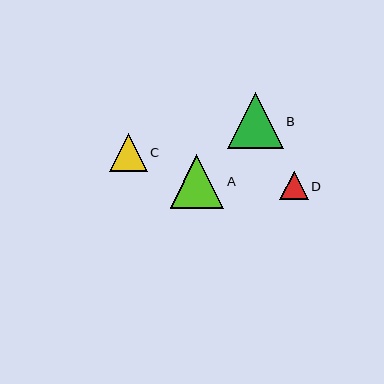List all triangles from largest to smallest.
From largest to smallest: B, A, C, D.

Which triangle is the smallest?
Triangle D is the smallest with a size of approximately 29 pixels.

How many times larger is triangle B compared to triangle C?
Triangle B is approximately 1.5 times the size of triangle C.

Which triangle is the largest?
Triangle B is the largest with a size of approximately 55 pixels.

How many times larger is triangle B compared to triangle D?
Triangle B is approximately 1.9 times the size of triangle D.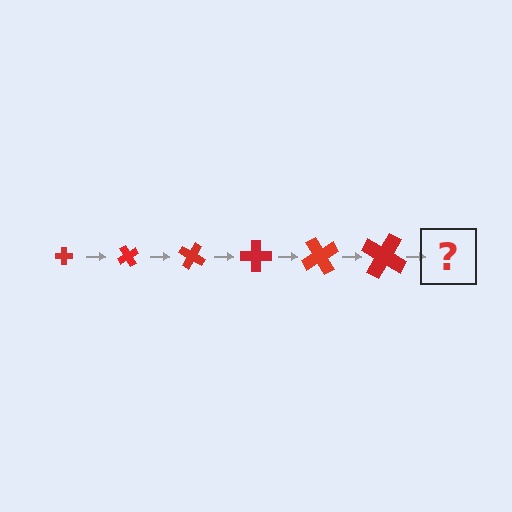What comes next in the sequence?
The next element should be a cross, larger than the previous one and rotated 360 degrees from the start.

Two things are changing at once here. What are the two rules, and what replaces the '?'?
The two rules are that the cross grows larger each step and it rotates 60 degrees each step. The '?' should be a cross, larger than the previous one and rotated 360 degrees from the start.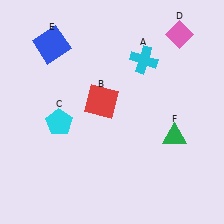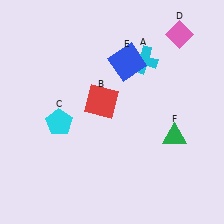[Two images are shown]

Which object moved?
The blue square (E) moved right.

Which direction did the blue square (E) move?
The blue square (E) moved right.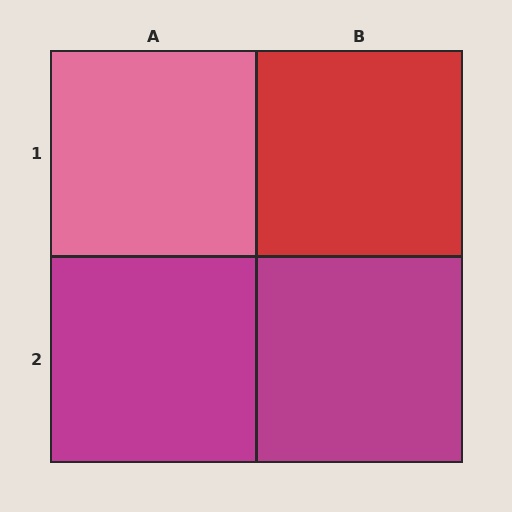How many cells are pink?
1 cell is pink.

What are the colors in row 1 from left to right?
Pink, red.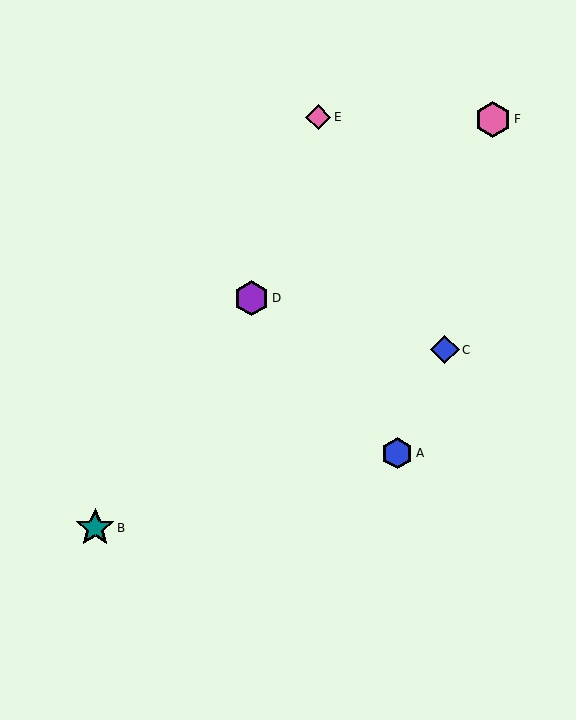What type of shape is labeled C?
Shape C is a blue diamond.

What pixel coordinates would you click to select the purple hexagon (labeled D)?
Click at (251, 298) to select the purple hexagon D.